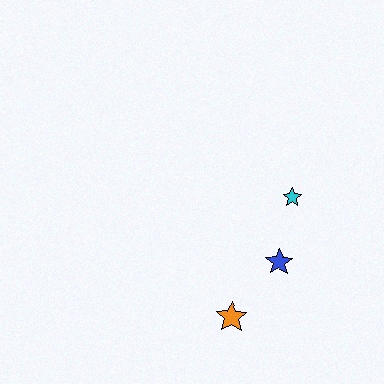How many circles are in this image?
There are no circles.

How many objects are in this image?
There are 3 objects.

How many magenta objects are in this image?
There are no magenta objects.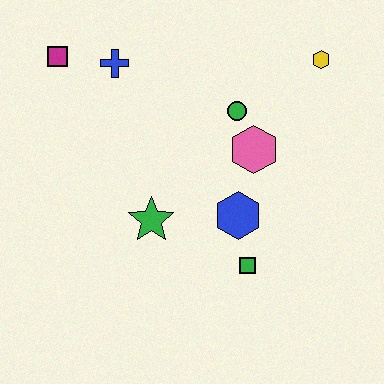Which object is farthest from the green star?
The yellow hexagon is farthest from the green star.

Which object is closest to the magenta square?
The blue cross is closest to the magenta square.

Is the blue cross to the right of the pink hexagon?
No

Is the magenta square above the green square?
Yes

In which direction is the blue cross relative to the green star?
The blue cross is above the green star.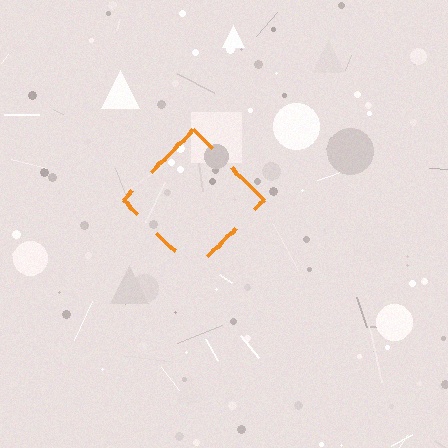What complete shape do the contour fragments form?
The contour fragments form a diamond.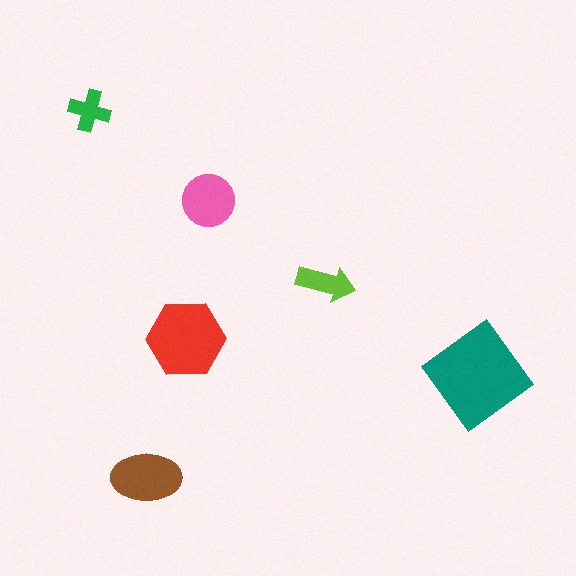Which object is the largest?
The teal diamond.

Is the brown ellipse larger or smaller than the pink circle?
Larger.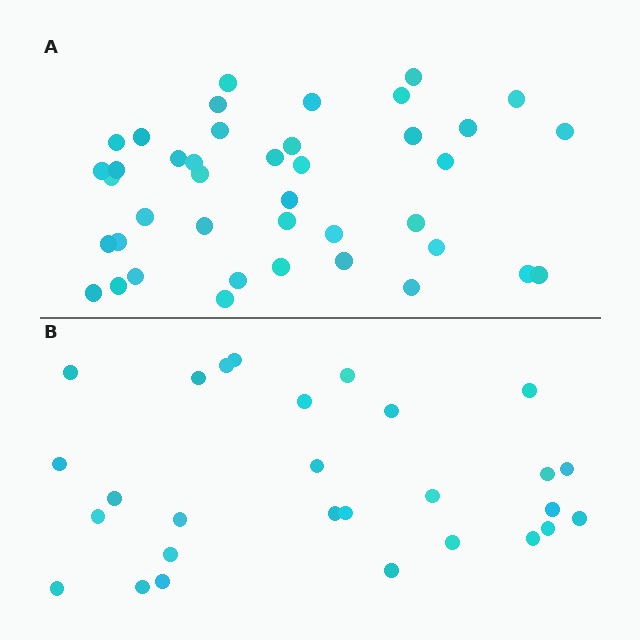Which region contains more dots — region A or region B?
Region A (the top region) has more dots.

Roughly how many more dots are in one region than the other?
Region A has approximately 15 more dots than region B.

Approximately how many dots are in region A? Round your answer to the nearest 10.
About 40 dots. (The exact count is 41, which rounds to 40.)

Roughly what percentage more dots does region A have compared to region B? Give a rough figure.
About 45% more.